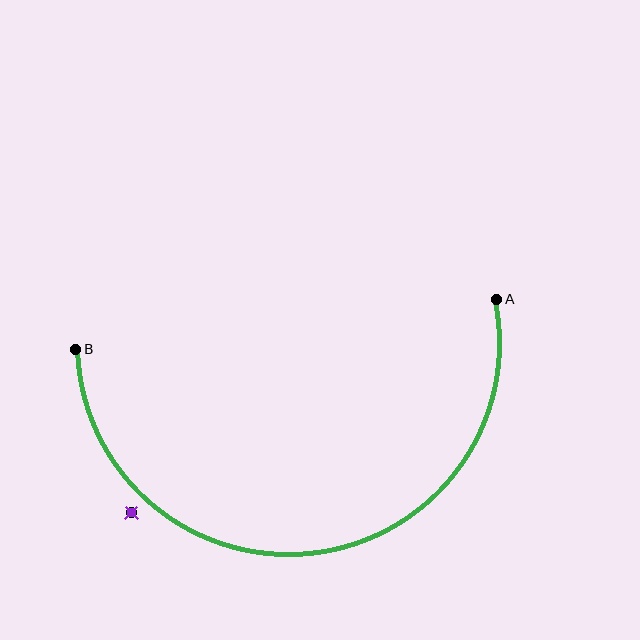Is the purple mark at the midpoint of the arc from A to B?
No — the purple mark does not lie on the arc at all. It sits slightly outside the curve.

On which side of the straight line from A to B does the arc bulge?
The arc bulges below the straight line connecting A and B.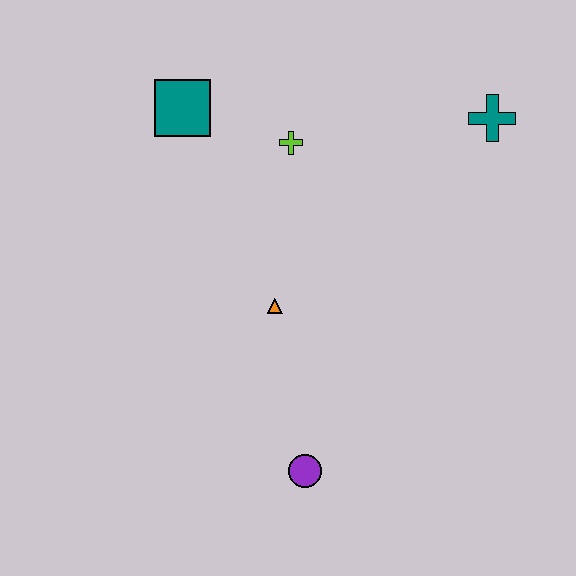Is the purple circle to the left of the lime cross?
No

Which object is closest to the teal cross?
The lime cross is closest to the teal cross.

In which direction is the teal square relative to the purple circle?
The teal square is above the purple circle.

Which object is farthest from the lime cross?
The purple circle is farthest from the lime cross.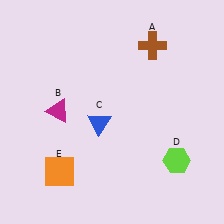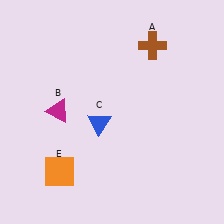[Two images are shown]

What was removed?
The lime hexagon (D) was removed in Image 2.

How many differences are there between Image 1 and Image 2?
There is 1 difference between the two images.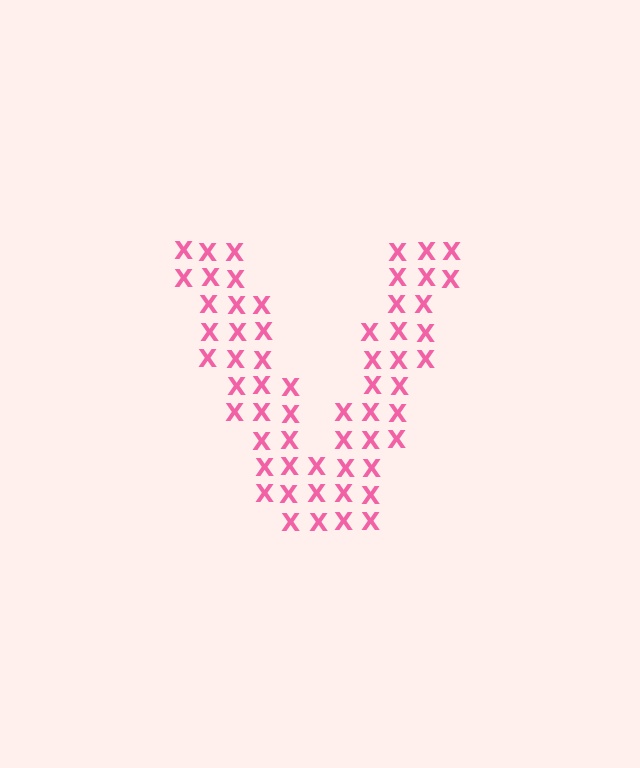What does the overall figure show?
The overall figure shows the letter V.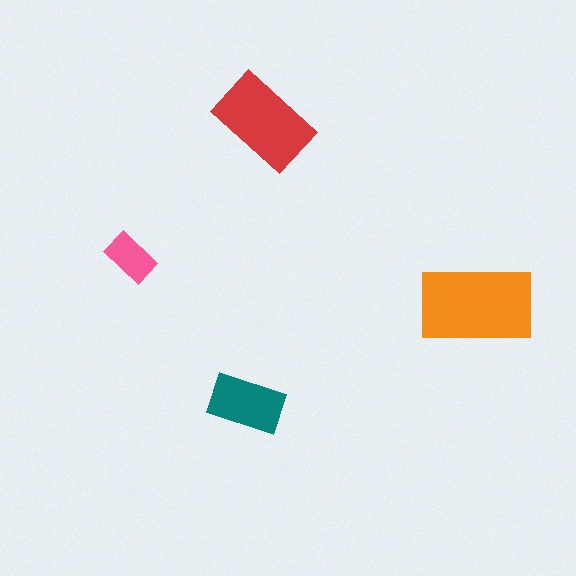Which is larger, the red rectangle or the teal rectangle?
The red one.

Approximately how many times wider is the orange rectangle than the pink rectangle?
About 2.5 times wider.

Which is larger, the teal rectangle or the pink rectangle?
The teal one.